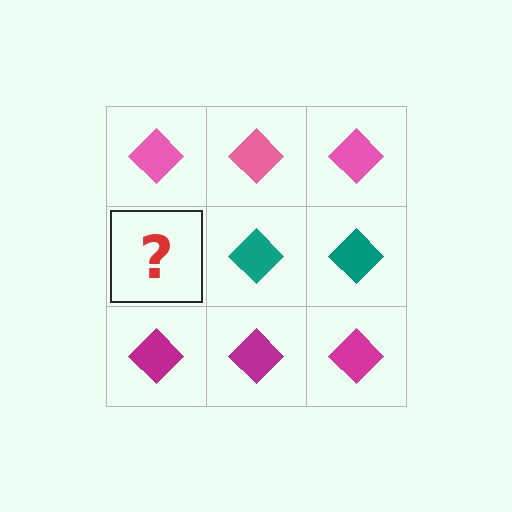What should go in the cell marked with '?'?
The missing cell should contain a teal diamond.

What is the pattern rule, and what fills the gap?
The rule is that each row has a consistent color. The gap should be filled with a teal diamond.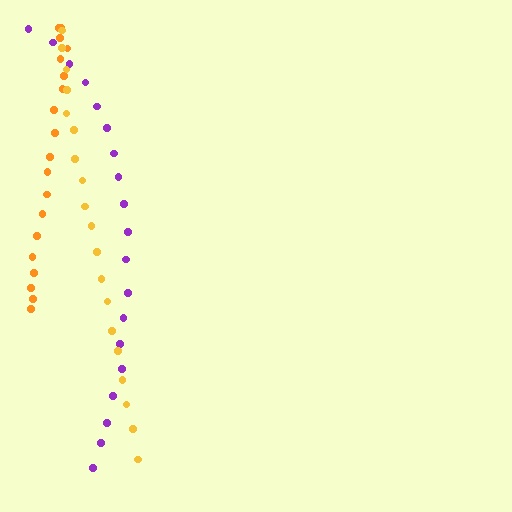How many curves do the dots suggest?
There are 3 distinct paths.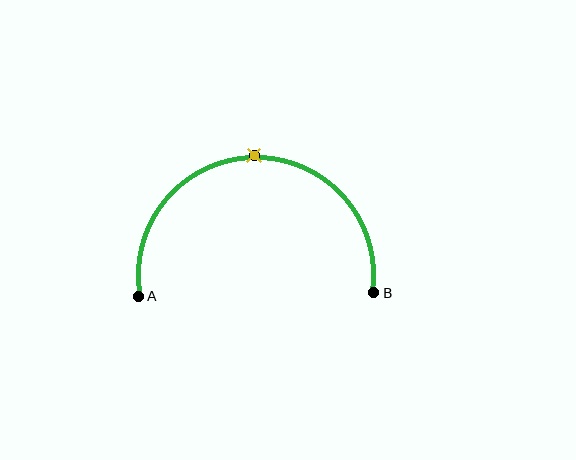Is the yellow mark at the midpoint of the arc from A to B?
Yes. The yellow mark lies on the arc at equal arc-length from both A and B — it is the arc midpoint.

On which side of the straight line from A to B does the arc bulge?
The arc bulges above the straight line connecting A and B.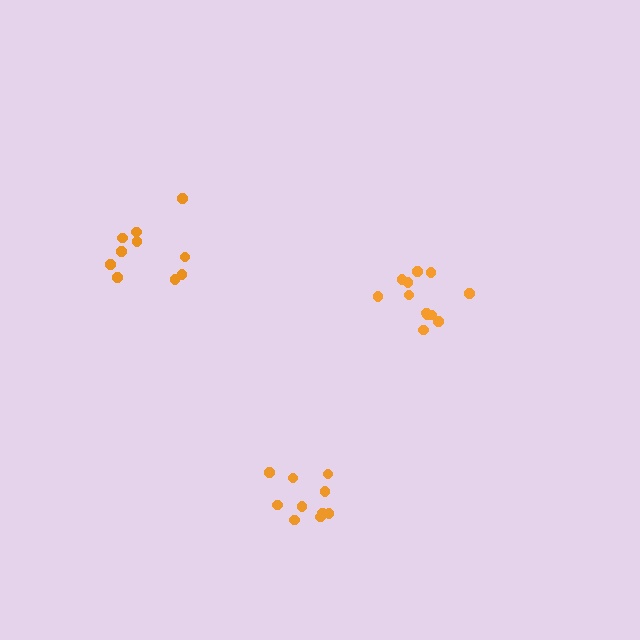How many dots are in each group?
Group 1: 10 dots, Group 2: 12 dots, Group 3: 10 dots (32 total).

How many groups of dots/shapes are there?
There are 3 groups.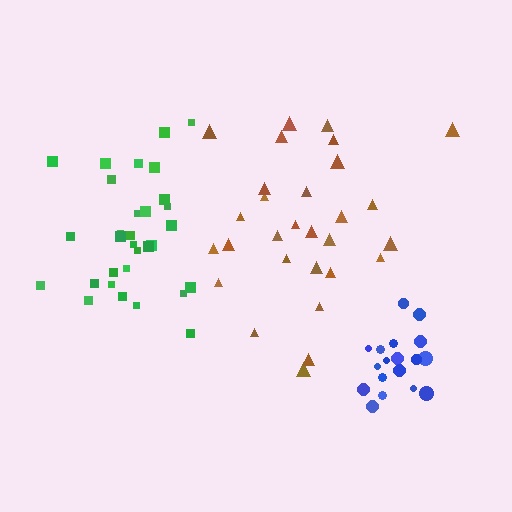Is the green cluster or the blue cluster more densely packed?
Blue.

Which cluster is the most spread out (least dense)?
Brown.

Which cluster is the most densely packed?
Blue.